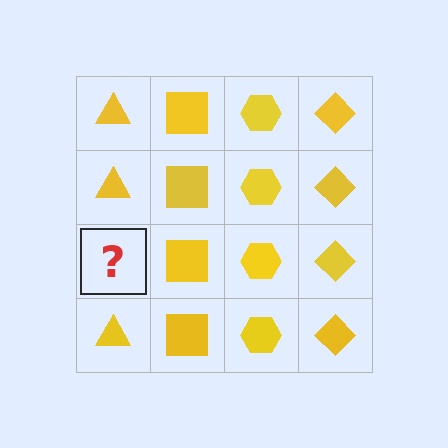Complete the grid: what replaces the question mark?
The question mark should be replaced with a yellow triangle.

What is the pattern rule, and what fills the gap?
The rule is that each column has a consistent shape. The gap should be filled with a yellow triangle.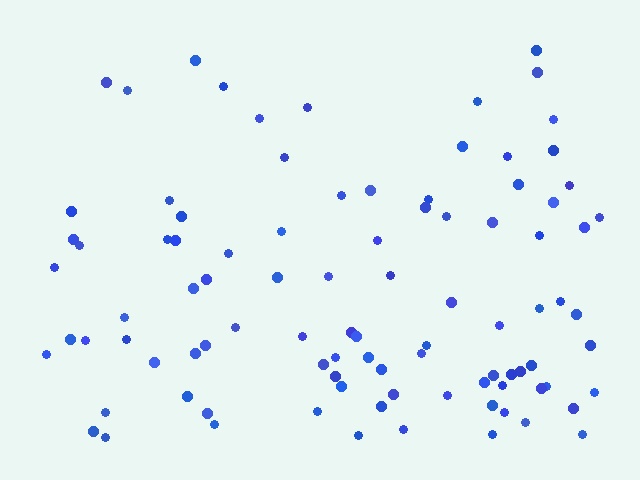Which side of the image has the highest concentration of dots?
The bottom.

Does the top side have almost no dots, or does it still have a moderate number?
Still a moderate number, just noticeably fewer than the bottom.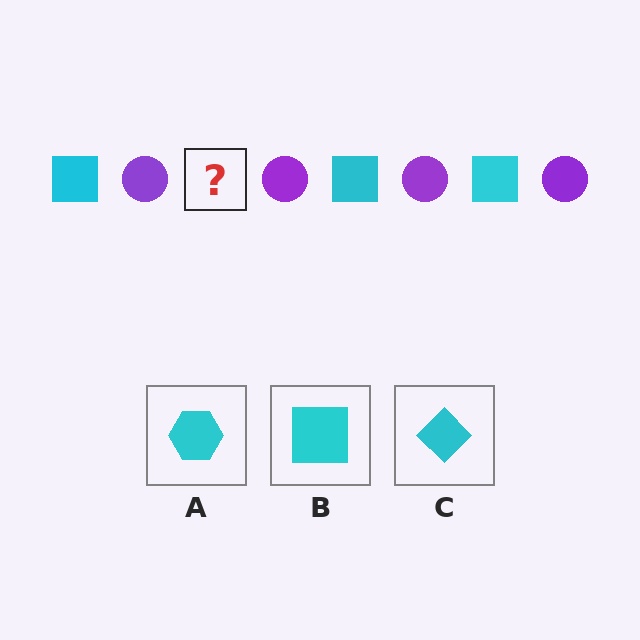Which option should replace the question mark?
Option B.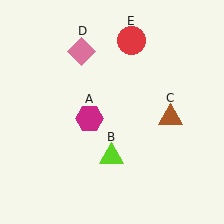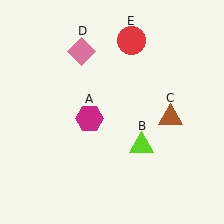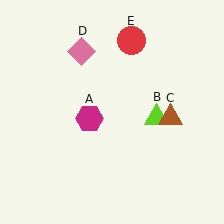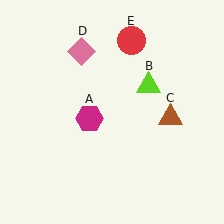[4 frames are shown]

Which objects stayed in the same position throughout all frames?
Magenta hexagon (object A) and brown triangle (object C) and pink diamond (object D) and red circle (object E) remained stationary.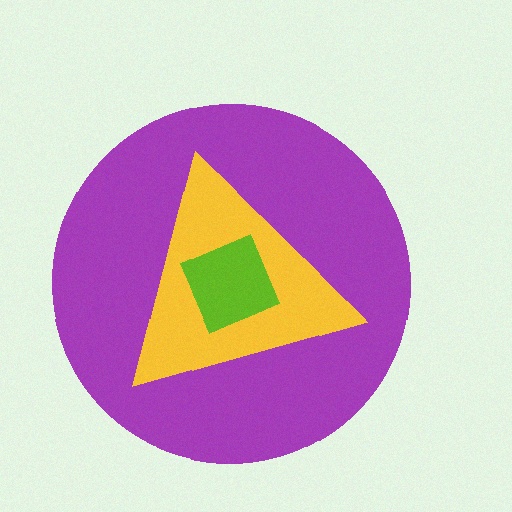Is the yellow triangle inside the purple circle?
Yes.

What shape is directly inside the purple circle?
The yellow triangle.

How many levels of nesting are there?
3.